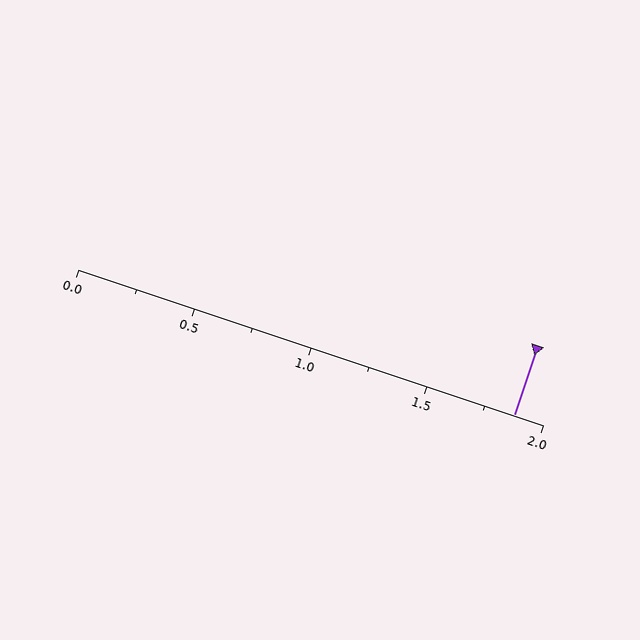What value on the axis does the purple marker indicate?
The marker indicates approximately 1.88.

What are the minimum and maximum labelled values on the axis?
The axis runs from 0.0 to 2.0.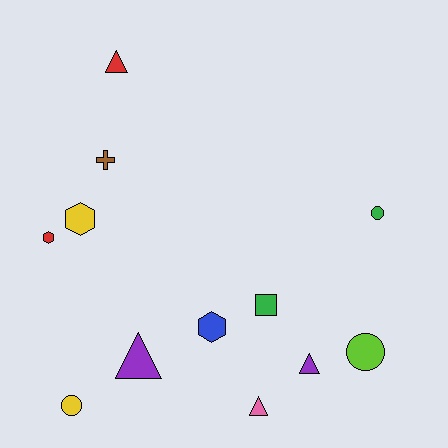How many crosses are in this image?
There is 1 cross.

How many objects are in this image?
There are 12 objects.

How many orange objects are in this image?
There are no orange objects.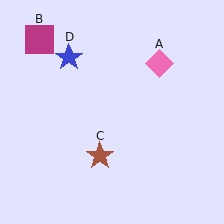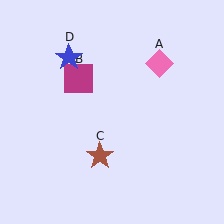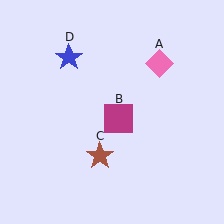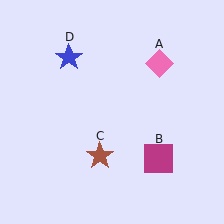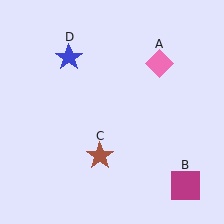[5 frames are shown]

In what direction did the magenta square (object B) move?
The magenta square (object B) moved down and to the right.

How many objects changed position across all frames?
1 object changed position: magenta square (object B).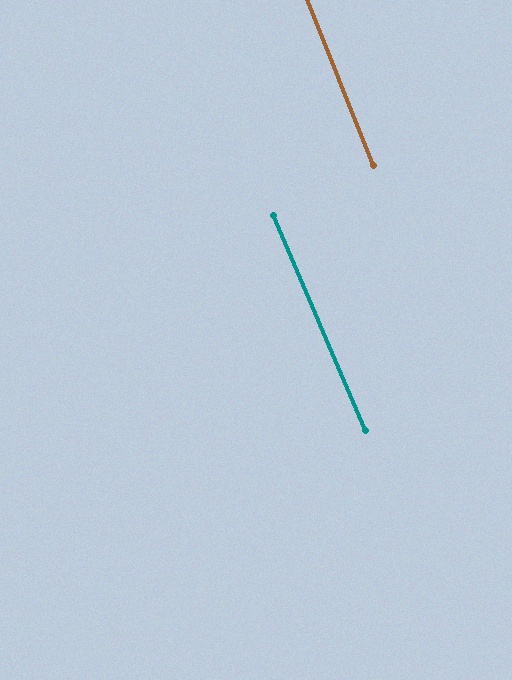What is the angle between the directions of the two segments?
Approximately 1 degree.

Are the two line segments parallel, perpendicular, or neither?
Parallel — their directions differ by only 1.4°.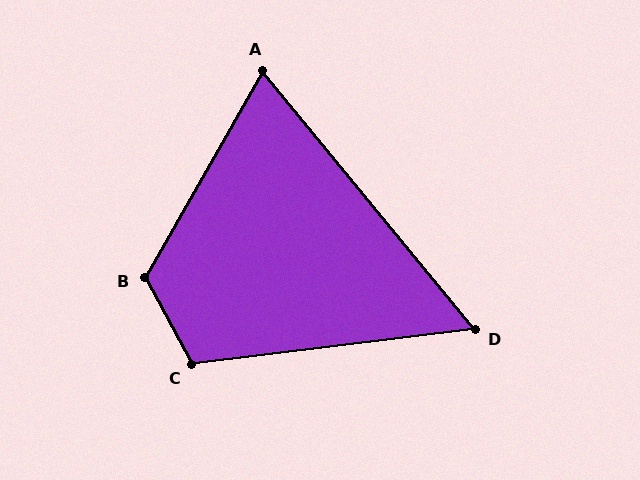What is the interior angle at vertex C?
Approximately 111 degrees (obtuse).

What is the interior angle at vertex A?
Approximately 69 degrees (acute).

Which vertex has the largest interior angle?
B, at approximately 122 degrees.